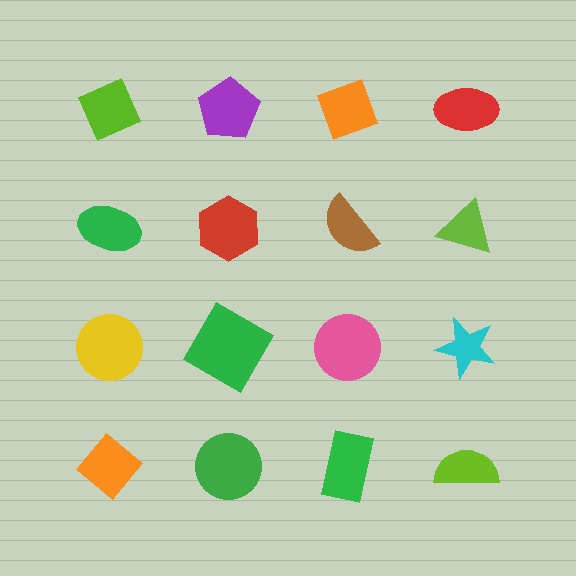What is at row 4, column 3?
A green rectangle.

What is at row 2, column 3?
A brown semicircle.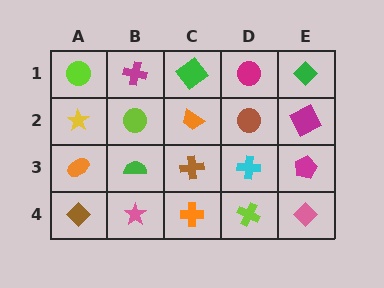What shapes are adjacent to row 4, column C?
A brown cross (row 3, column C), a pink star (row 4, column B), a lime cross (row 4, column D).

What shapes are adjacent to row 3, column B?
A lime circle (row 2, column B), a pink star (row 4, column B), an orange ellipse (row 3, column A), a brown cross (row 3, column C).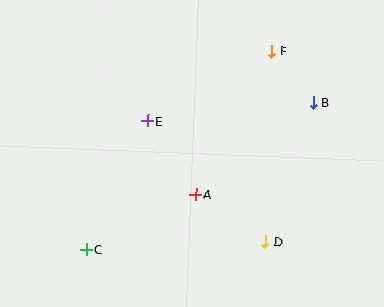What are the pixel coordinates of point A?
Point A is at (195, 194).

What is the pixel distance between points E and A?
The distance between E and A is 88 pixels.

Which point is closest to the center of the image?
Point A at (195, 194) is closest to the center.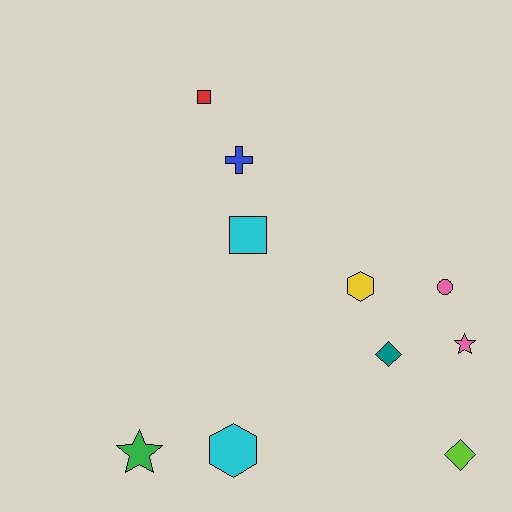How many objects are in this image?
There are 10 objects.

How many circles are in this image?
There is 1 circle.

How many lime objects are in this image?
There is 1 lime object.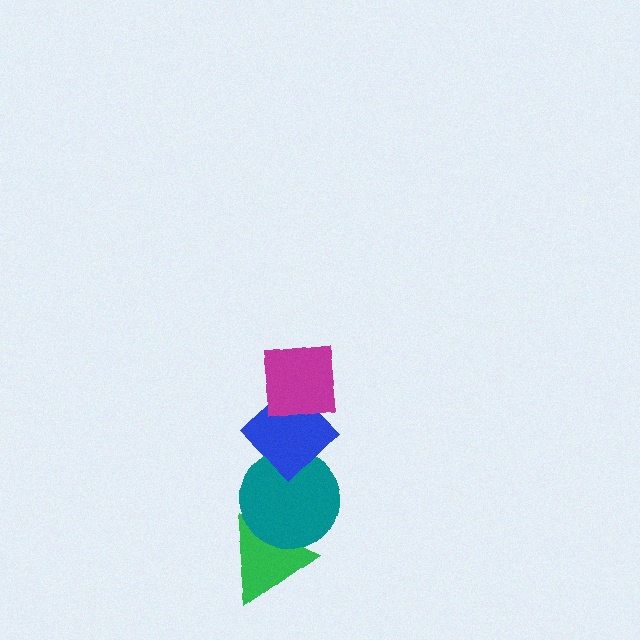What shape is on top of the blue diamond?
The magenta square is on top of the blue diamond.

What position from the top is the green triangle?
The green triangle is 4th from the top.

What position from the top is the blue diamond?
The blue diamond is 2nd from the top.